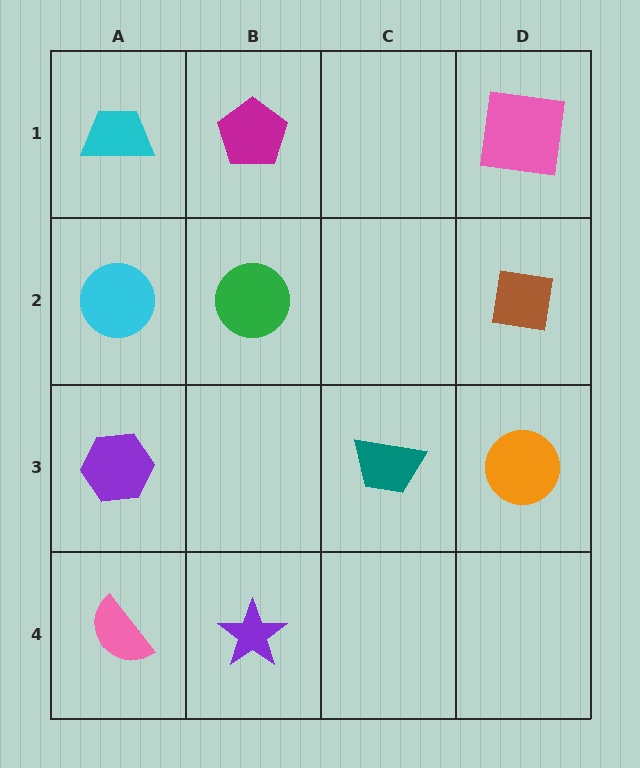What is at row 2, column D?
A brown square.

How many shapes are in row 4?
2 shapes.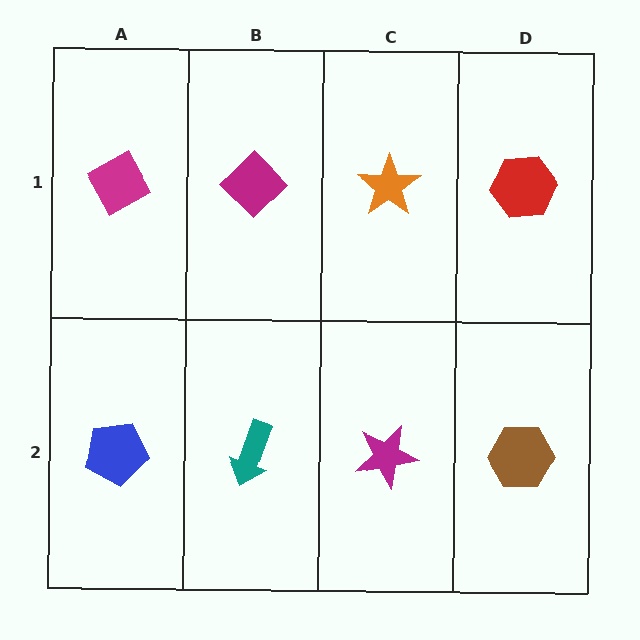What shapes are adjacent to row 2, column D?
A red hexagon (row 1, column D), a magenta star (row 2, column C).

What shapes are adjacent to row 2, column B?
A magenta diamond (row 1, column B), a blue pentagon (row 2, column A), a magenta star (row 2, column C).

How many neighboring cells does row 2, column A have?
2.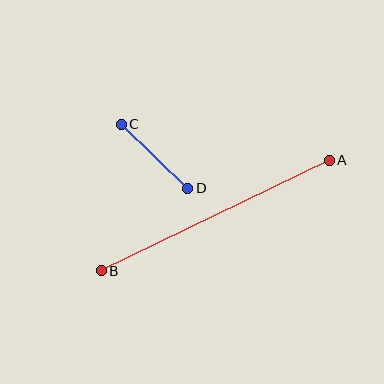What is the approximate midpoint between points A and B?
The midpoint is at approximately (215, 216) pixels.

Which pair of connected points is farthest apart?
Points A and B are farthest apart.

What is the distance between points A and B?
The distance is approximately 253 pixels.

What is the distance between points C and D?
The distance is approximately 92 pixels.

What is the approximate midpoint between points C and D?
The midpoint is at approximately (155, 156) pixels.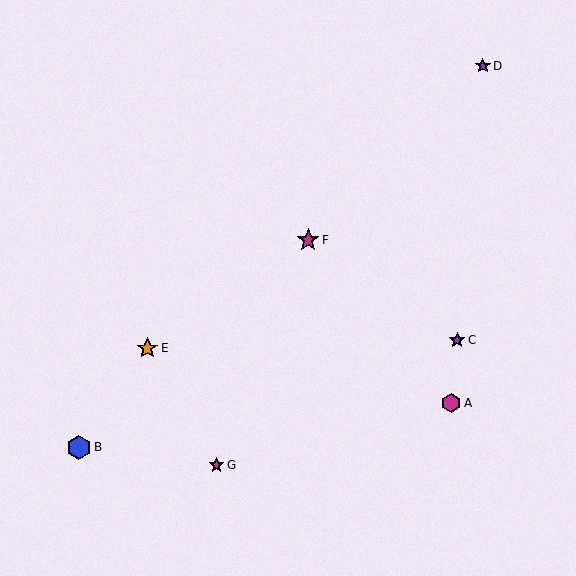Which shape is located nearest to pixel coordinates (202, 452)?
The magenta star (labeled G) at (216, 465) is nearest to that location.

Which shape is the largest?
The blue hexagon (labeled B) is the largest.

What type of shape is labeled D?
Shape D is a purple star.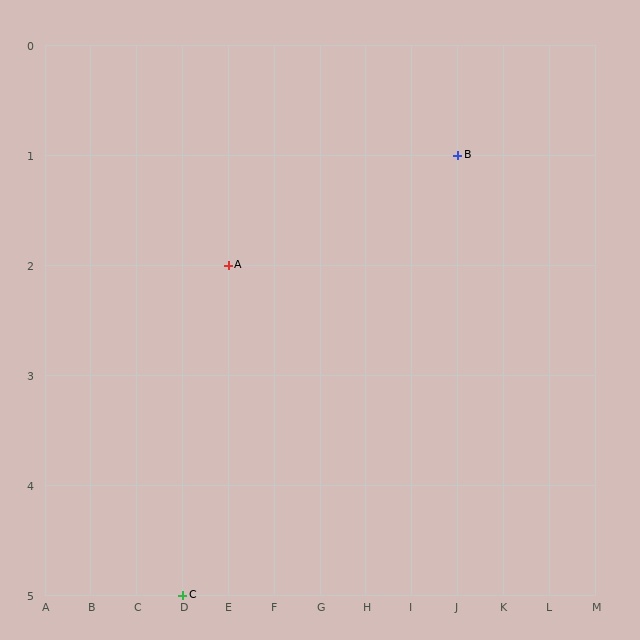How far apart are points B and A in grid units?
Points B and A are 5 columns and 1 row apart (about 5.1 grid units diagonally).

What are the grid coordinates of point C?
Point C is at grid coordinates (D, 5).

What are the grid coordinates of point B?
Point B is at grid coordinates (J, 1).